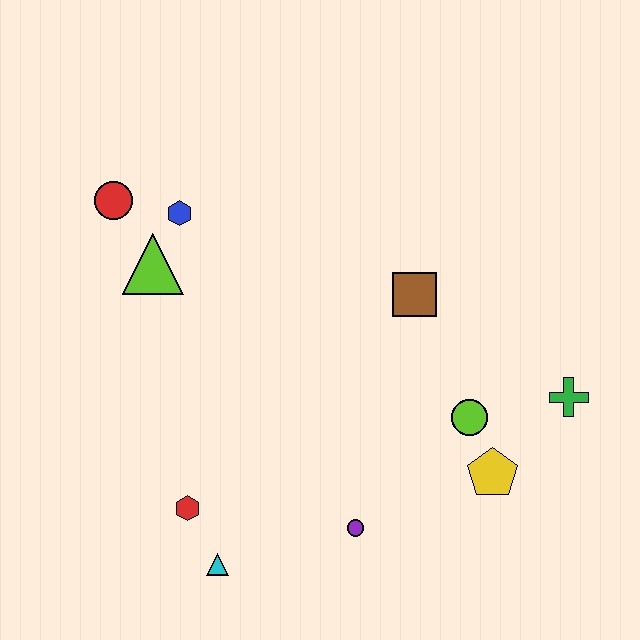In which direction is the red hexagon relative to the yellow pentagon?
The red hexagon is to the left of the yellow pentagon.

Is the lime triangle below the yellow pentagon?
No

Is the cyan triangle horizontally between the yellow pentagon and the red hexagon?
Yes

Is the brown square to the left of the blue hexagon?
No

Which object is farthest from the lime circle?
The red circle is farthest from the lime circle.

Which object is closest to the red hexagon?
The cyan triangle is closest to the red hexagon.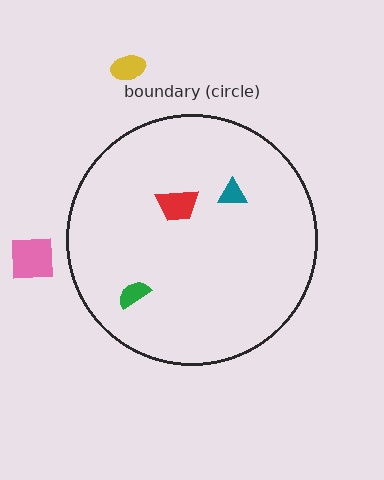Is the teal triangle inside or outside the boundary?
Inside.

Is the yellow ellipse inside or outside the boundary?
Outside.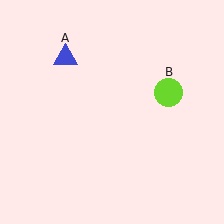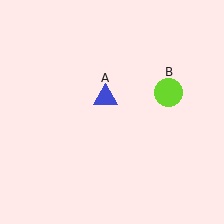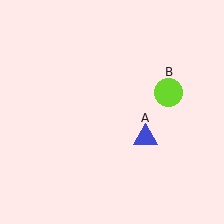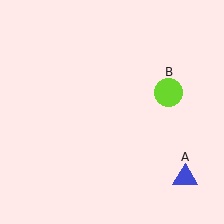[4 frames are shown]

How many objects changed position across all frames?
1 object changed position: blue triangle (object A).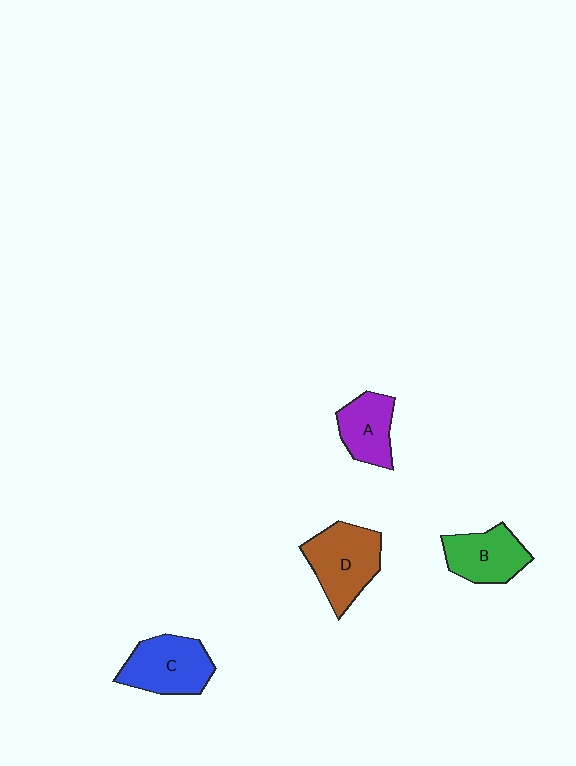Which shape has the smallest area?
Shape A (purple).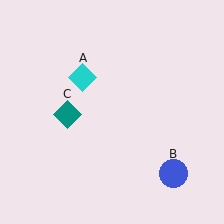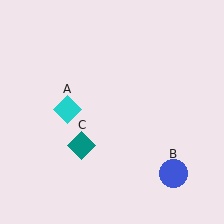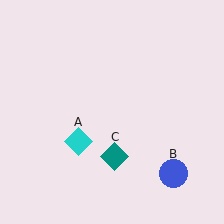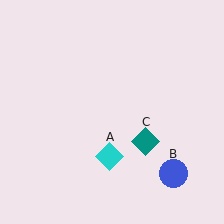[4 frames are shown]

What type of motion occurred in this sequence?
The cyan diamond (object A), teal diamond (object C) rotated counterclockwise around the center of the scene.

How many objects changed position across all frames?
2 objects changed position: cyan diamond (object A), teal diamond (object C).